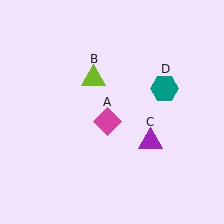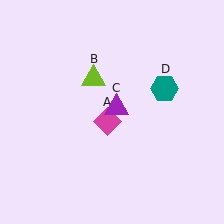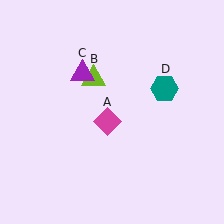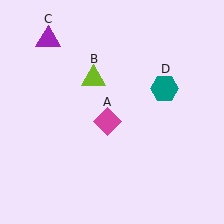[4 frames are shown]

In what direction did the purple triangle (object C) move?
The purple triangle (object C) moved up and to the left.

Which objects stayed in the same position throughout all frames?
Magenta diamond (object A) and lime triangle (object B) and teal hexagon (object D) remained stationary.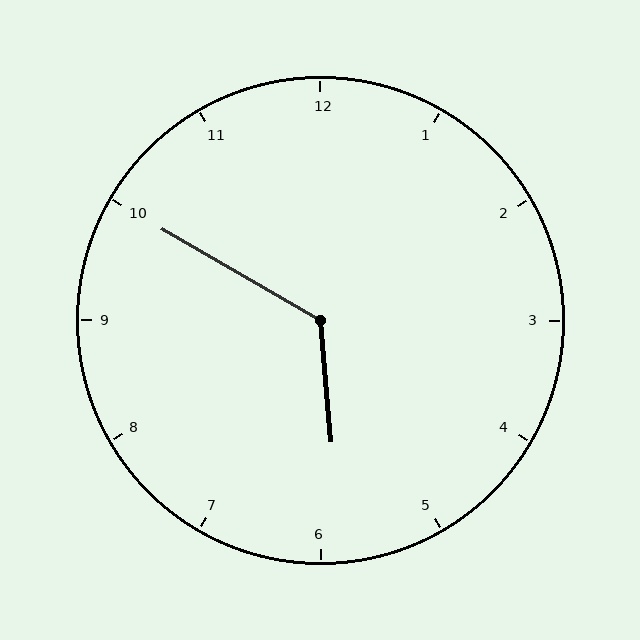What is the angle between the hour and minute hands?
Approximately 125 degrees.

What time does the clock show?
5:50.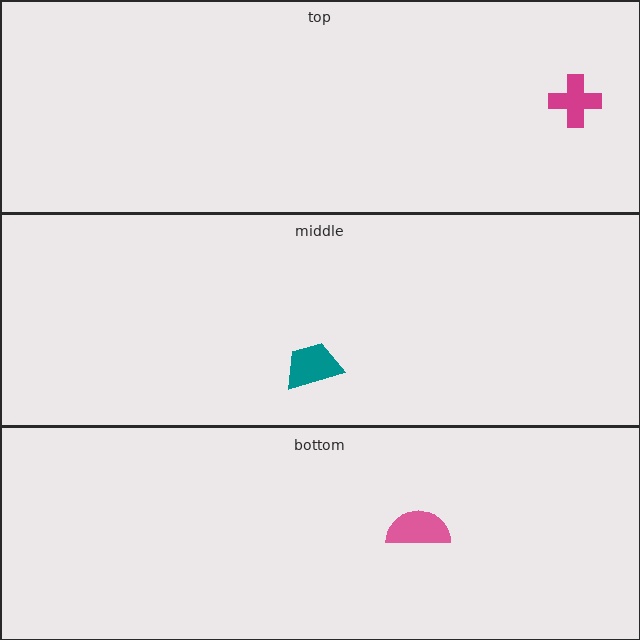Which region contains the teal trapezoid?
The middle region.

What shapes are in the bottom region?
The pink semicircle.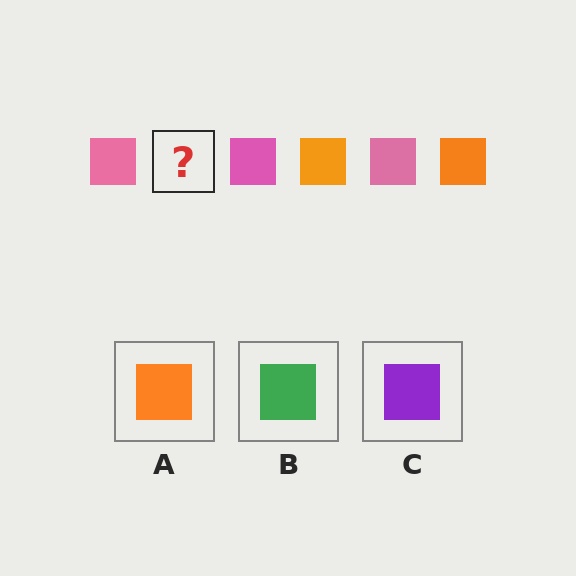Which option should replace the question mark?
Option A.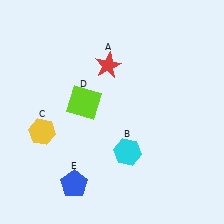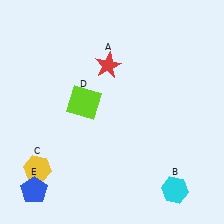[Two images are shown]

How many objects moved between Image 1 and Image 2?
3 objects moved between the two images.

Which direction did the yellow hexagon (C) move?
The yellow hexagon (C) moved down.